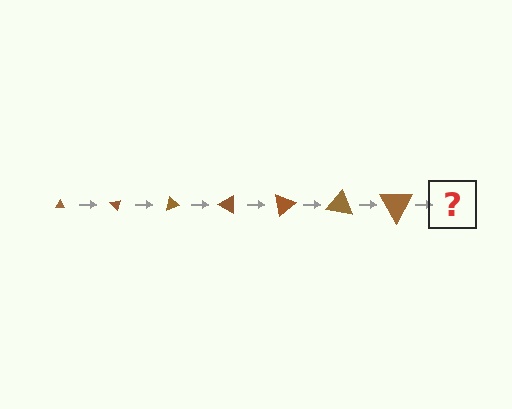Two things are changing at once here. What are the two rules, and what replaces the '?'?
The two rules are that the triangle grows larger each step and it rotates 50 degrees each step. The '?' should be a triangle, larger than the previous one and rotated 350 degrees from the start.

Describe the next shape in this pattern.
It should be a triangle, larger than the previous one and rotated 350 degrees from the start.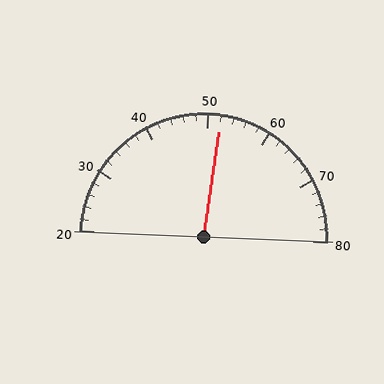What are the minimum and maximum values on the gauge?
The gauge ranges from 20 to 80.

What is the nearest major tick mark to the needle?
The nearest major tick mark is 50.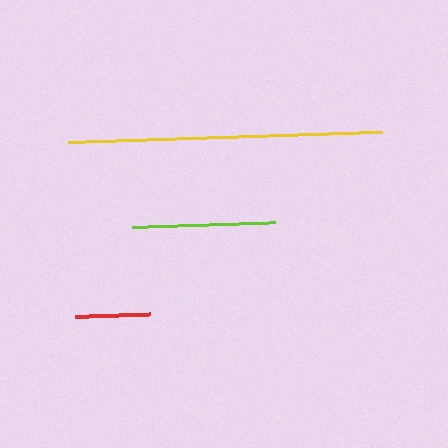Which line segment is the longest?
The yellow line is the longest at approximately 314 pixels.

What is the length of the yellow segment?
The yellow segment is approximately 314 pixels long.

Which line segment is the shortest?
The red line is the shortest at approximately 75 pixels.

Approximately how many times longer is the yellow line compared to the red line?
The yellow line is approximately 4.2 times the length of the red line.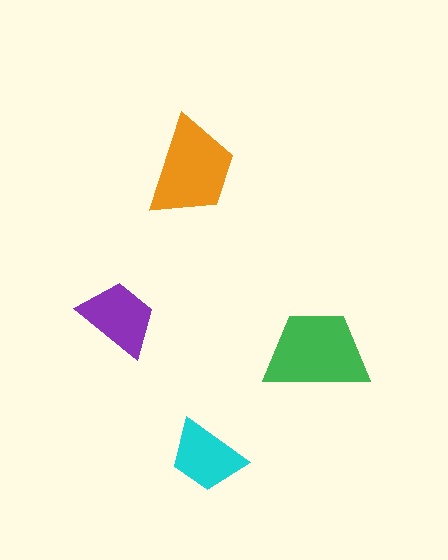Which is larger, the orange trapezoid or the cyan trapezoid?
The orange one.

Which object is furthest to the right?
The green trapezoid is rightmost.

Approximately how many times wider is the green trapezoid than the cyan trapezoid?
About 1.5 times wider.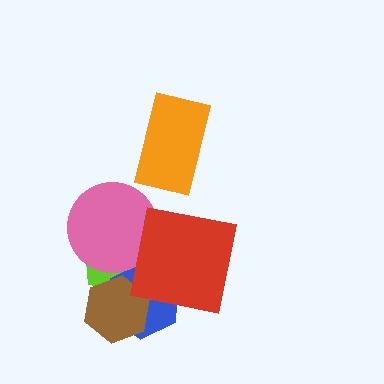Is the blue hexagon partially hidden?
Yes, it is partially covered by another shape.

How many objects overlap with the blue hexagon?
4 objects overlap with the blue hexagon.